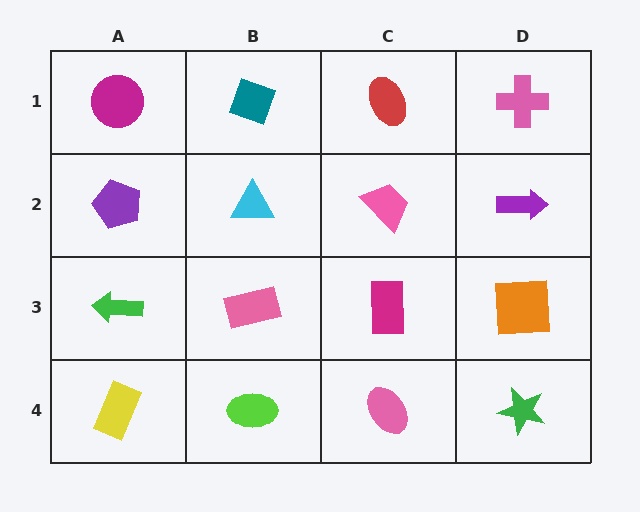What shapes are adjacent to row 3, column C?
A pink trapezoid (row 2, column C), a pink ellipse (row 4, column C), a pink rectangle (row 3, column B), an orange square (row 3, column D).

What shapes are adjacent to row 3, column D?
A purple arrow (row 2, column D), a green star (row 4, column D), a magenta rectangle (row 3, column C).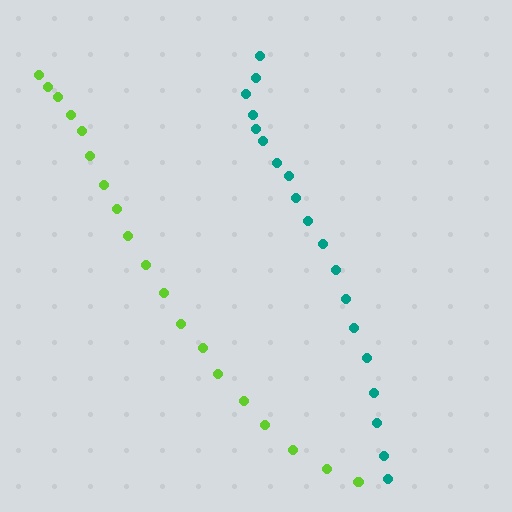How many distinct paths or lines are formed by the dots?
There are 2 distinct paths.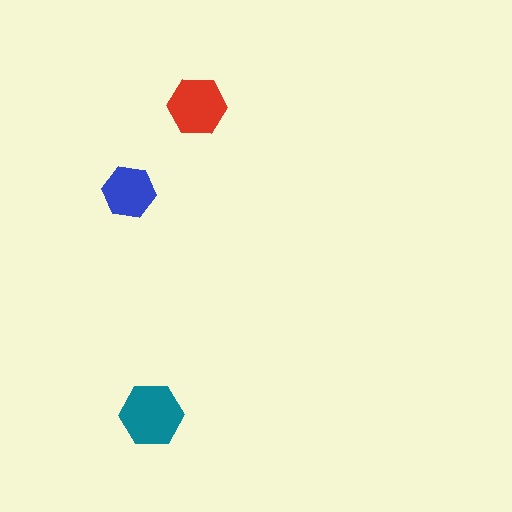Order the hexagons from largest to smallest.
the teal one, the red one, the blue one.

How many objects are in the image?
There are 3 objects in the image.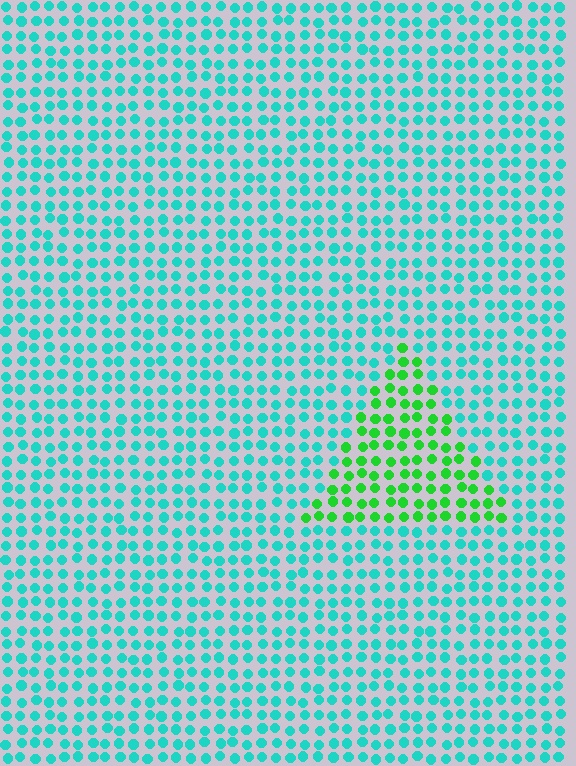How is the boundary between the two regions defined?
The boundary is defined purely by a slight shift in hue (about 50 degrees). Spacing, size, and orientation are identical on both sides.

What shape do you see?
I see a triangle.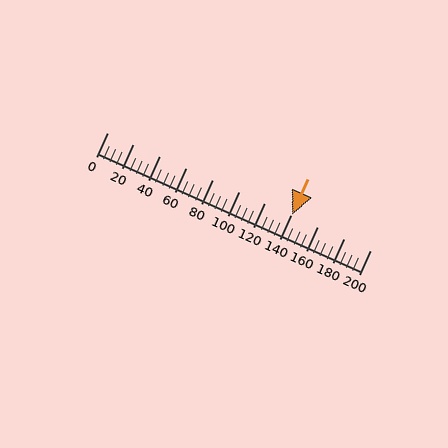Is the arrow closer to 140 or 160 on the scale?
The arrow is closer to 140.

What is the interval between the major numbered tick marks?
The major tick marks are spaced 20 units apart.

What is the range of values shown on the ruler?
The ruler shows values from 0 to 200.